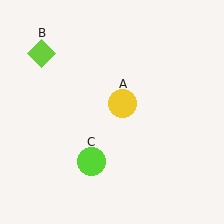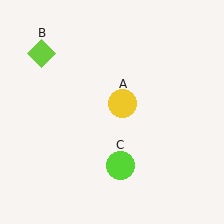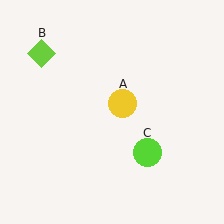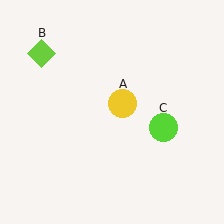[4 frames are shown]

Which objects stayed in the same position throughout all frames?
Yellow circle (object A) and lime diamond (object B) remained stationary.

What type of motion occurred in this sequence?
The lime circle (object C) rotated counterclockwise around the center of the scene.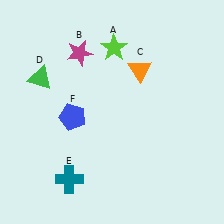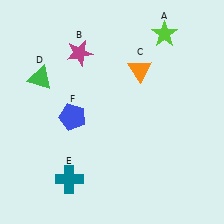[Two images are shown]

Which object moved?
The lime star (A) moved right.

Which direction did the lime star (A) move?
The lime star (A) moved right.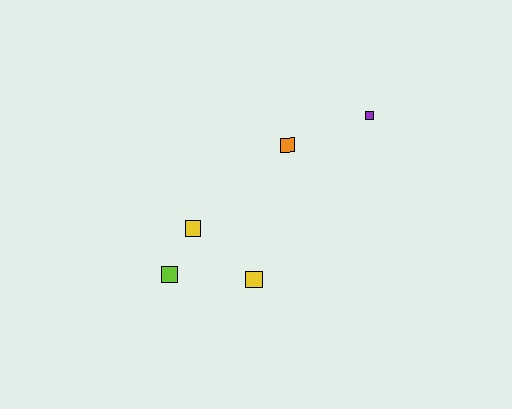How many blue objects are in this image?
There are no blue objects.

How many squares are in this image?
There are 5 squares.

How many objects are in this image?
There are 5 objects.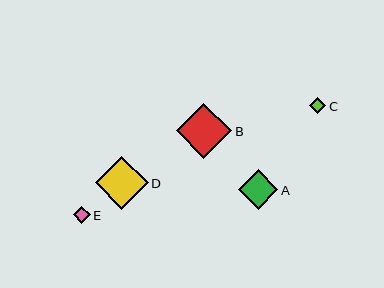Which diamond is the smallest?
Diamond C is the smallest with a size of approximately 16 pixels.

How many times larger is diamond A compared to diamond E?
Diamond A is approximately 2.4 times the size of diamond E.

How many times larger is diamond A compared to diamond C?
Diamond A is approximately 2.5 times the size of diamond C.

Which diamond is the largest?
Diamond B is the largest with a size of approximately 55 pixels.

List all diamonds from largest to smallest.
From largest to smallest: B, D, A, E, C.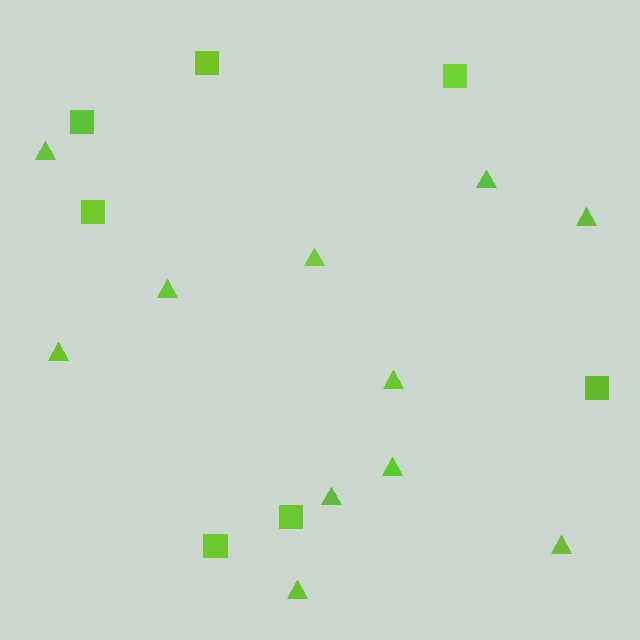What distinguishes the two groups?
There are 2 groups: one group of squares (7) and one group of triangles (11).